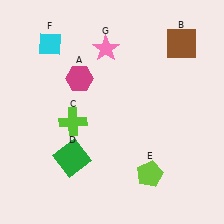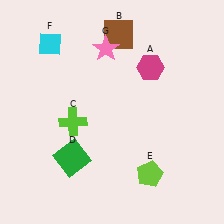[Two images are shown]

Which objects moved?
The objects that moved are: the magenta hexagon (A), the brown square (B).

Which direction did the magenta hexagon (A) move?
The magenta hexagon (A) moved right.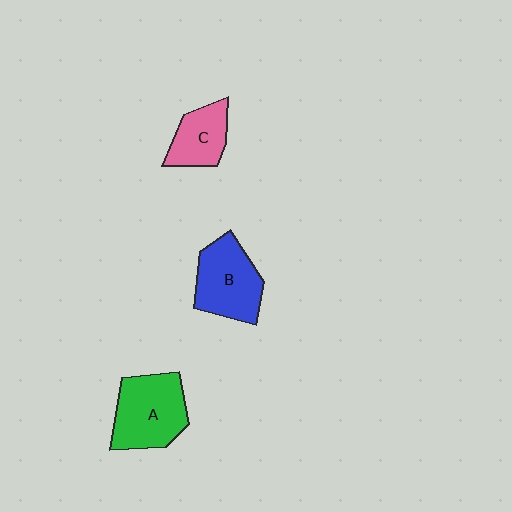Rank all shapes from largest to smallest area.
From largest to smallest: A (green), B (blue), C (pink).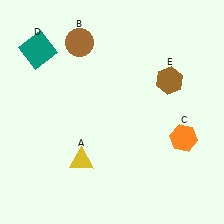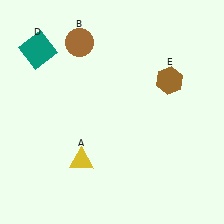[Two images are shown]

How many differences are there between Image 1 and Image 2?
There is 1 difference between the two images.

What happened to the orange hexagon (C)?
The orange hexagon (C) was removed in Image 2. It was in the bottom-right area of Image 1.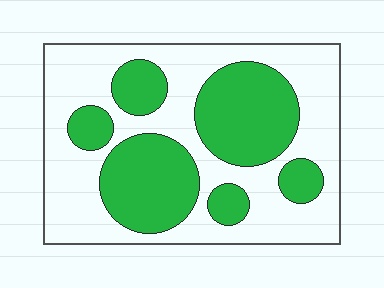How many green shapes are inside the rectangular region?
6.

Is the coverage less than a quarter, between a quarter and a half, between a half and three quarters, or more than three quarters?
Between a quarter and a half.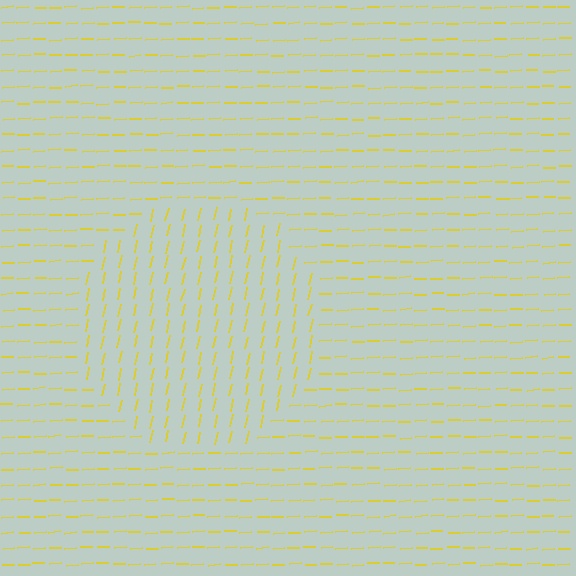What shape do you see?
I see a circle.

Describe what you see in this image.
The image is filled with small yellow line segments. A circle region in the image has lines oriented differently from the surrounding lines, creating a visible texture boundary.